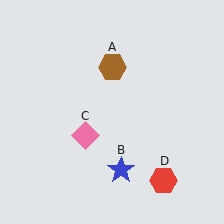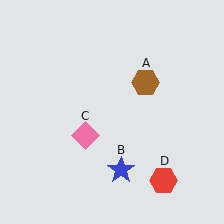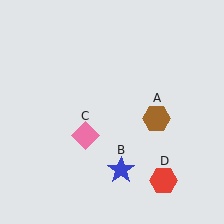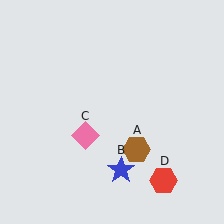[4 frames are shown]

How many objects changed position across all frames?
1 object changed position: brown hexagon (object A).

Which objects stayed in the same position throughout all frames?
Blue star (object B) and pink diamond (object C) and red hexagon (object D) remained stationary.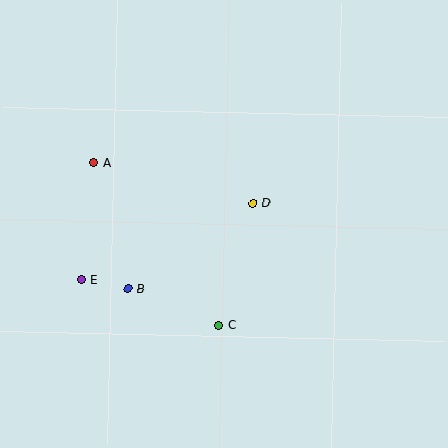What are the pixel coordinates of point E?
Point E is at (81, 280).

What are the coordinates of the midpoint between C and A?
The midpoint between C and A is at (156, 244).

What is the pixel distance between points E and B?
The distance between E and B is 47 pixels.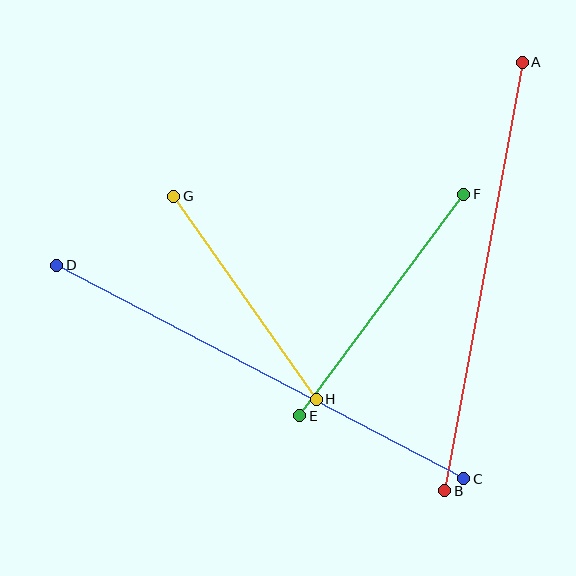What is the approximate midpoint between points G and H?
The midpoint is at approximately (245, 298) pixels.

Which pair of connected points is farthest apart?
Points C and D are farthest apart.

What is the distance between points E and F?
The distance is approximately 276 pixels.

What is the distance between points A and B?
The distance is approximately 435 pixels.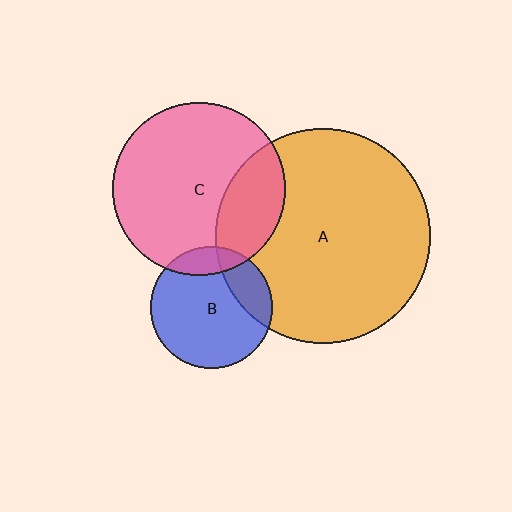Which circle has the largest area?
Circle A (orange).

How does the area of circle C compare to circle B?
Approximately 2.0 times.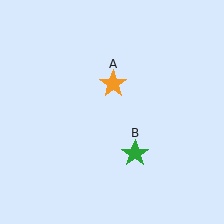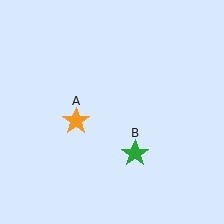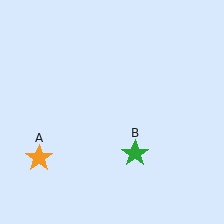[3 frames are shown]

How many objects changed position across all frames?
1 object changed position: orange star (object A).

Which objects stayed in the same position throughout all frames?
Green star (object B) remained stationary.